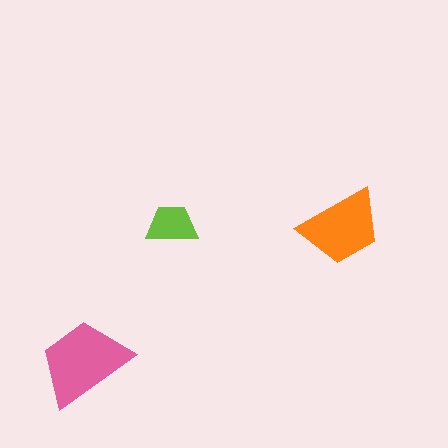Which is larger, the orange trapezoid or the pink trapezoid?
The pink one.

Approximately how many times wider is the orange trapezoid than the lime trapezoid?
About 1.5 times wider.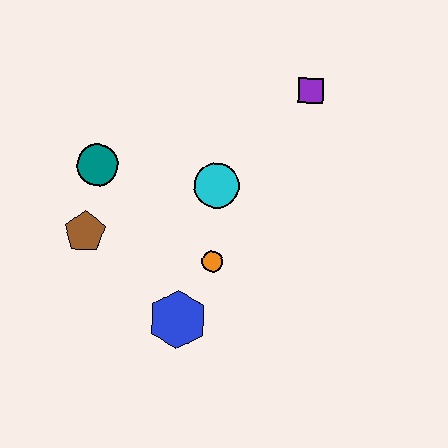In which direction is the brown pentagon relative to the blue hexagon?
The brown pentagon is to the left of the blue hexagon.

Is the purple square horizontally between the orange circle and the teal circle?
No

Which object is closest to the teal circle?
The brown pentagon is closest to the teal circle.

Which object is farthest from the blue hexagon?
The purple square is farthest from the blue hexagon.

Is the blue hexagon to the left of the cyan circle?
Yes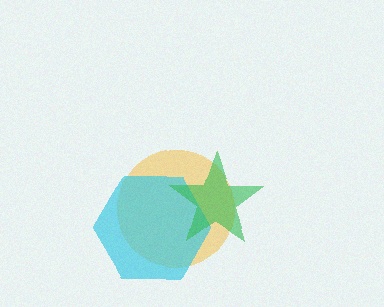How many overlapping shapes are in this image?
There are 3 overlapping shapes in the image.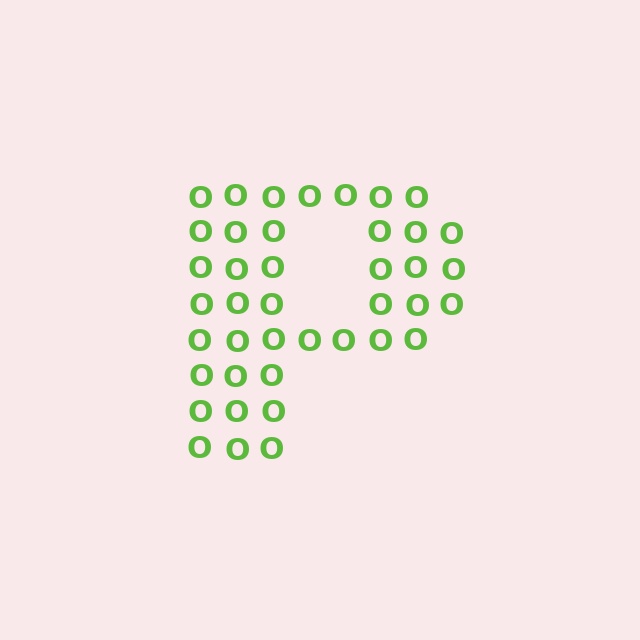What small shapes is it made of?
It is made of small letter O's.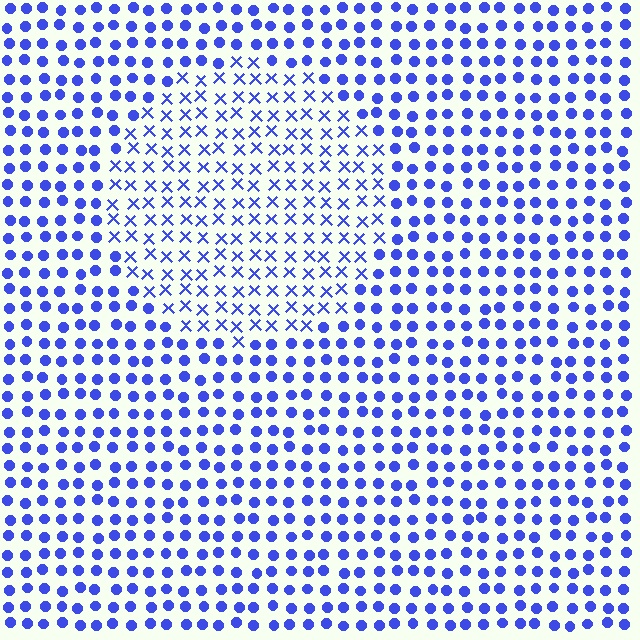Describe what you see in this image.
The image is filled with small blue elements arranged in a uniform grid. A circle-shaped region contains X marks, while the surrounding area contains circles. The boundary is defined purely by the change in element shape.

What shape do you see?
I see a circle.